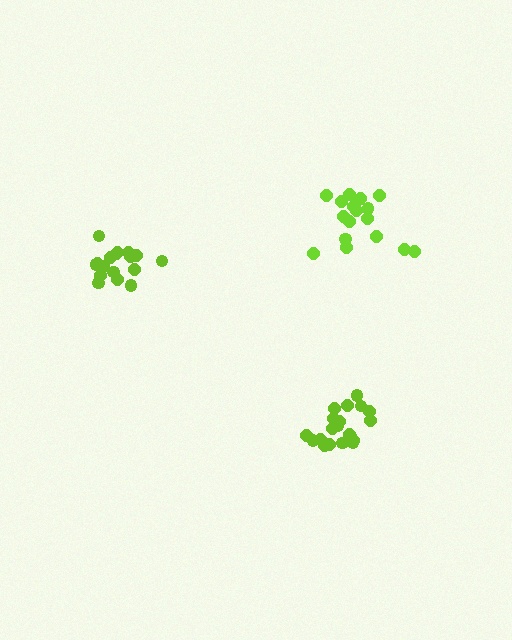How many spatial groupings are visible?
There are 3 spatial groupings.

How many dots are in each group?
Group 1: 18 dots, Group 2: 21 dots, Group 3: 18 dots (57 total).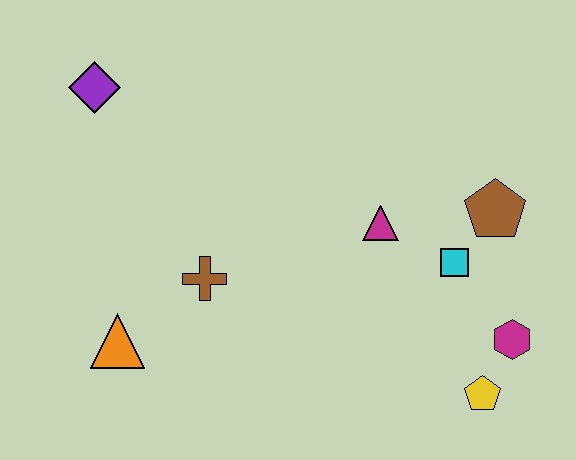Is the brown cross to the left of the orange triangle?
No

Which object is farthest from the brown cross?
The magenta hexagon is farthest from the brown cross.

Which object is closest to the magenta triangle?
The cyan square is closest to the magenta triangle.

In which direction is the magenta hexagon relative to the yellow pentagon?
The magenta hexagon is above the yellow pentagon.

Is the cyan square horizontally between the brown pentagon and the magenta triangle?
Yes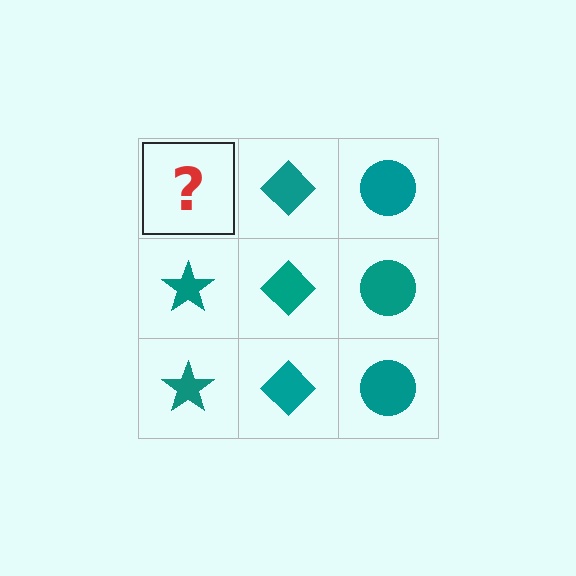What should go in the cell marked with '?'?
The missing cell should contain a teal star.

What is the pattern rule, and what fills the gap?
The rule is that each column has a consistent shape. The gap should be filled with a teal star.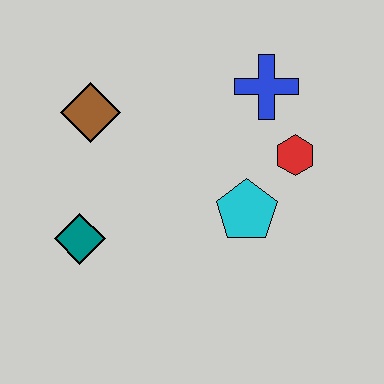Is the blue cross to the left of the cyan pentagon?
No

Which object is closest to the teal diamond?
The brown diamond is closest to the teal diamond.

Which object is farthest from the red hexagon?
The teal diamond is farthest from the red hexagon.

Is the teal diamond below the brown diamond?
Yes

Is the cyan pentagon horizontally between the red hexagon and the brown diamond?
Yes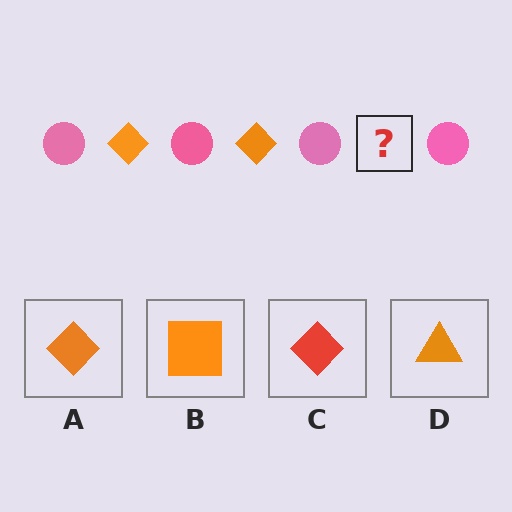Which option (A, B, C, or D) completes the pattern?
A.